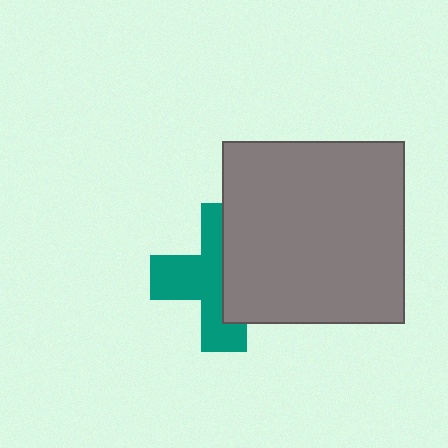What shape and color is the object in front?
The object in front is a gray square.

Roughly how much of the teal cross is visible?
About half of it is visible (roughly 53%).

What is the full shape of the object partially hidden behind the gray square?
The partially hidden object is a teal cross.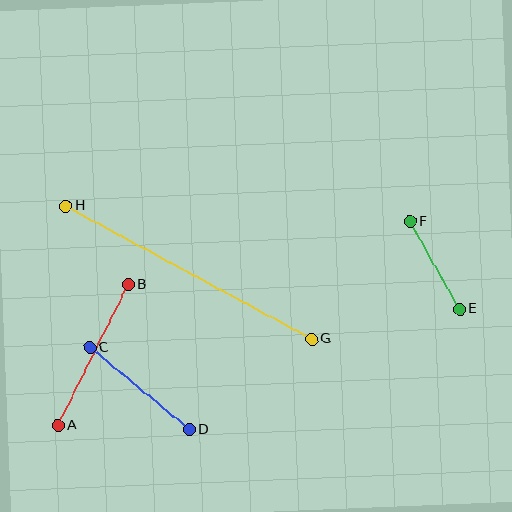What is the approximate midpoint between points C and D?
The midpoint is at approximately (140, 388) pixels.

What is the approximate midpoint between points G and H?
The midpoint is at approximately (189, 272) pixels.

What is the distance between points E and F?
The distance is approximately 101 pixels.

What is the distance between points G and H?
The distance is approximately 280 pixels.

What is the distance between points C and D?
The distance is approximately 129 pixels.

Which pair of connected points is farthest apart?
Points G and H are farthest apart.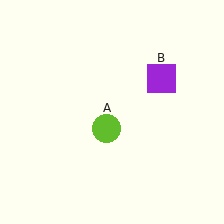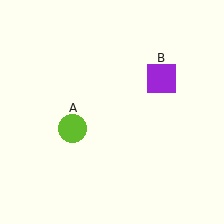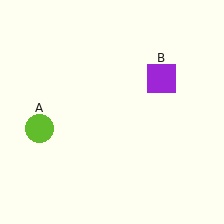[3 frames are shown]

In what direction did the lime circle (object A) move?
The lime circle (object A) moved left.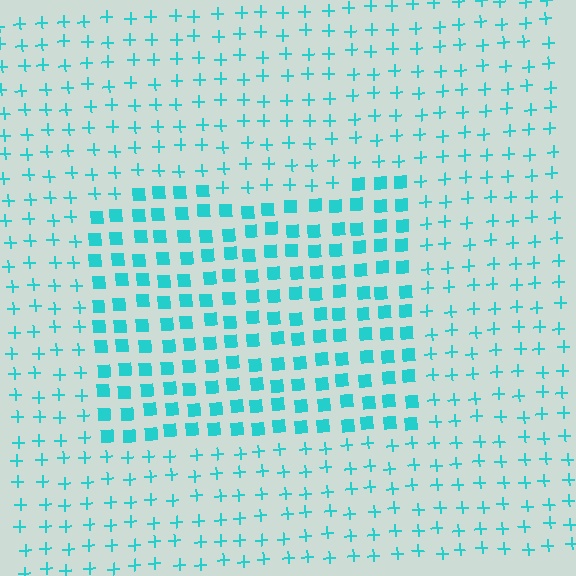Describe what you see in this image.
The image is filled with small cyan elements arranged in a uniform grid. A rectangle-shaped region contains squares, while the surrounding area contains plus signs. The boundary is defined purely by the change in element shape.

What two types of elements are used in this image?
The image uses squares inside the rectangle region and plus signs outside it.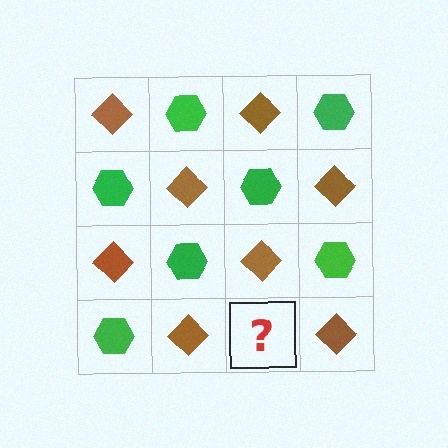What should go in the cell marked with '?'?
The missing cell should contain a green hexagon.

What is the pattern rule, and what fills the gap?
The rule is that it alternates brown diamond and green hexagon in a checkerboard pattern. The gap should be filled with a green hexagon.